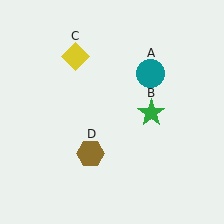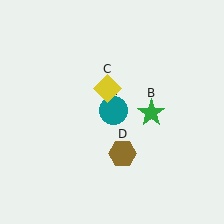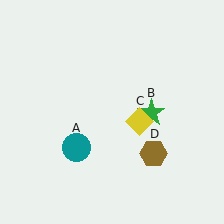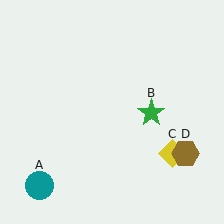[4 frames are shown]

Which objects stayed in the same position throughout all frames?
Green star (object B) remained stationary.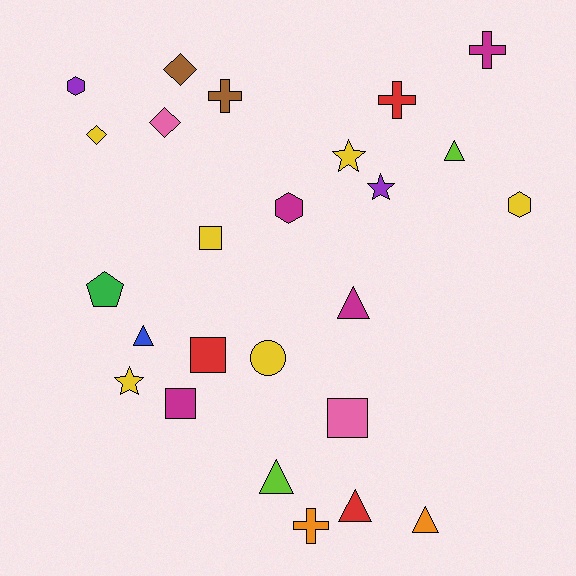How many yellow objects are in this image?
There are 6 yellow objects.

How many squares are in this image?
There are 4 squares.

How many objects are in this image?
There are 25 objects.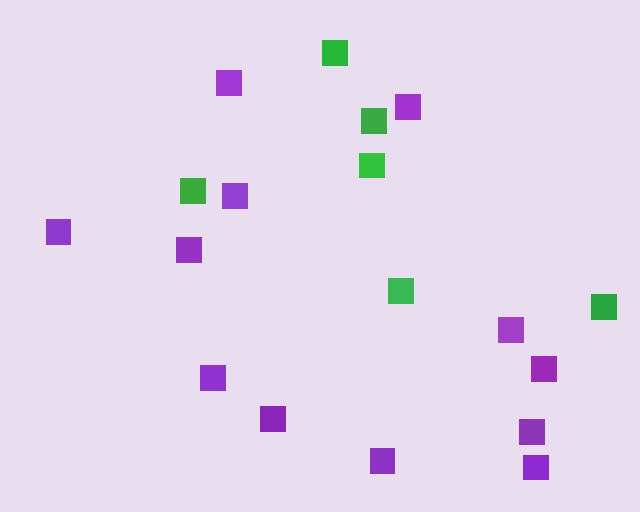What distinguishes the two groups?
There are 2 groups: one group of purple squares (12) and one group of green squares (6).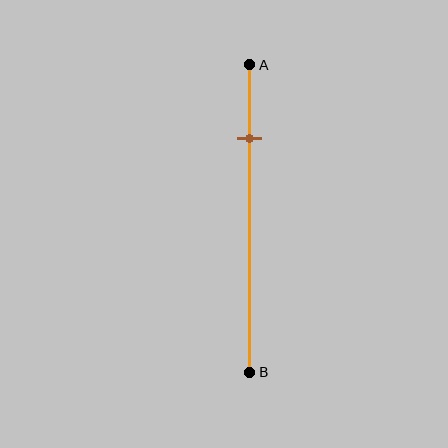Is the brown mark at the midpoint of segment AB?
No, the mark is at about 25% from A, not at the 50% midpoint.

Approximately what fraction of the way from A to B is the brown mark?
The brown mark is approximately 25% of the way from A to B.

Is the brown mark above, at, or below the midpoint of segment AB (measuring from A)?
The brown mark is above the midpoint of segment AB.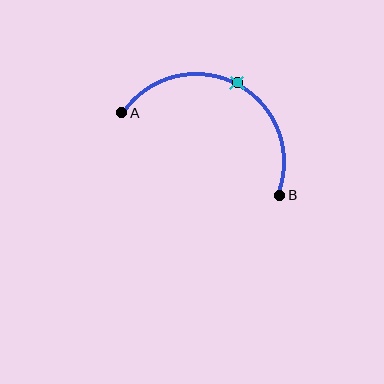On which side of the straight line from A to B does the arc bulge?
The arc bulges above the straight line connecting A and B.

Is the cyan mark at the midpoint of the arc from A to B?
Yes. The cyan mark lies on the arc at equal arc-length from both A and B — it is the arc midpoint.